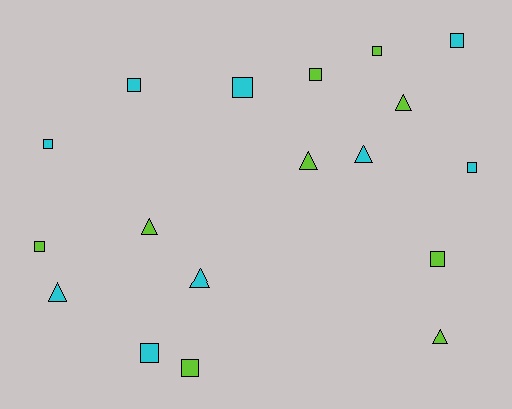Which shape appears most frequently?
Square, with 11 objects.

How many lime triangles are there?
There are 4 lime triangles.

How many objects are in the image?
There are 18 objects.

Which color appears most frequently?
Cyan, with 9 objects.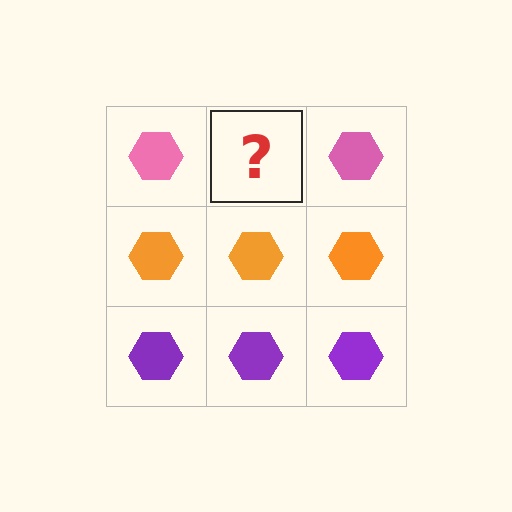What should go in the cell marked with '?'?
The missing cell should contain a pink hexagon.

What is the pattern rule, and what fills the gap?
The rule is that each row has a consistent color. The gap should be filled with a pink hexagon.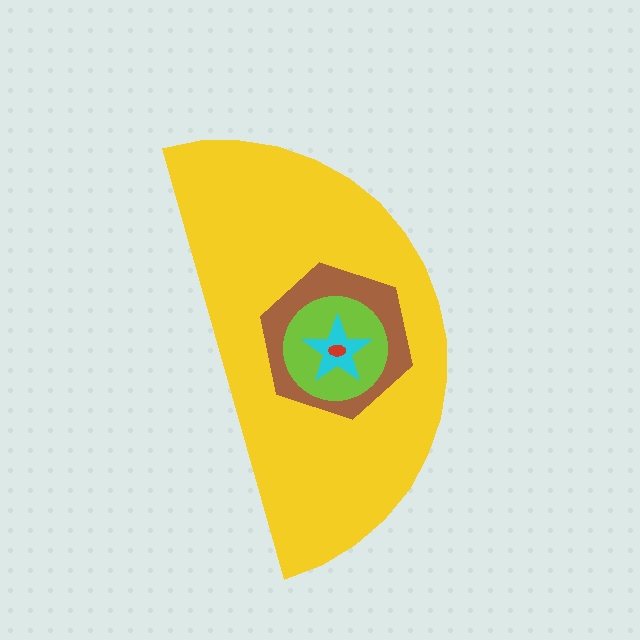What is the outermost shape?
The yellow semicircle.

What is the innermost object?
The red ellipse.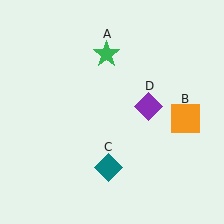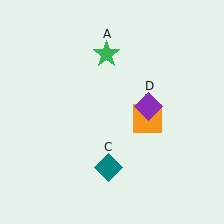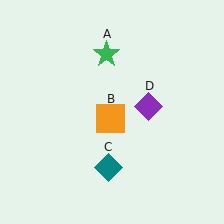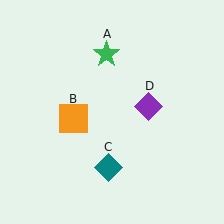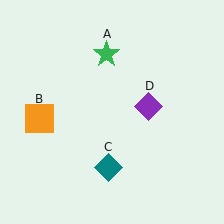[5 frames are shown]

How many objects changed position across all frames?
1 object changed position: orange square (object B).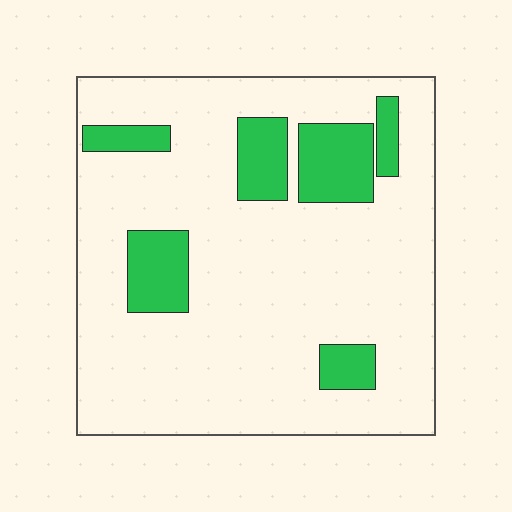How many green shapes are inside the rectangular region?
6.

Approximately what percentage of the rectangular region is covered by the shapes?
Approximately 15%.